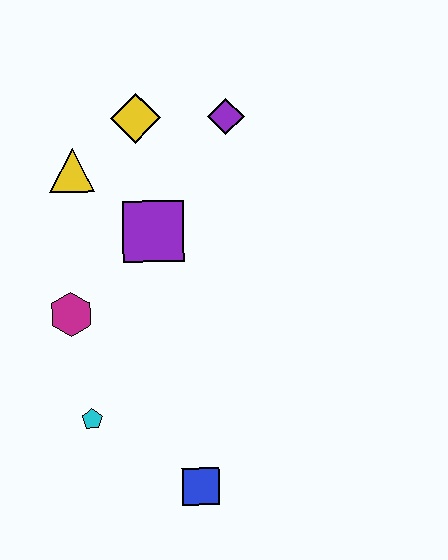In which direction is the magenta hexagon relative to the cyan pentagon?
The magenta hexagon is above the cyan pentagon.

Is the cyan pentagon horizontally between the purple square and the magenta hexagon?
Yes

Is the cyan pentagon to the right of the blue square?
No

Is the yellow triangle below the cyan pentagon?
No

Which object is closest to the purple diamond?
The yellow diamond is closest to the purple diamond.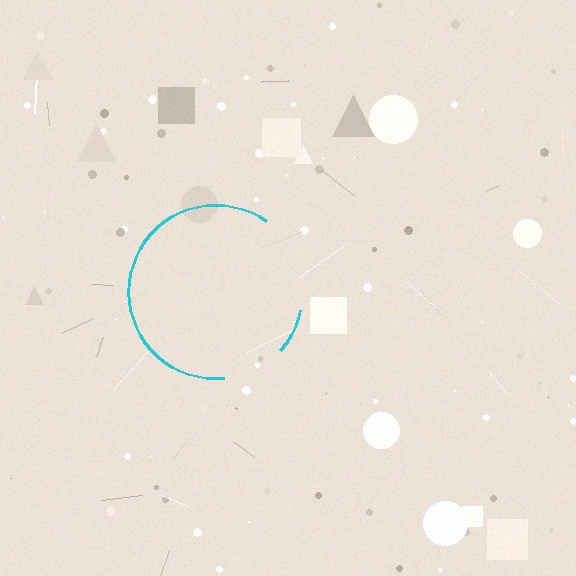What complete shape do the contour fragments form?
The contour fragments form a circle.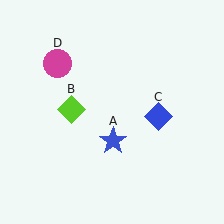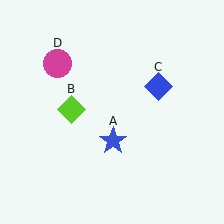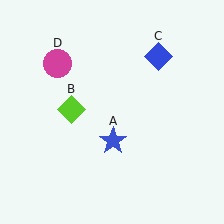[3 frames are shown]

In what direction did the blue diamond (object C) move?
The blue diamond (object C) moved up.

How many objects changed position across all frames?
1 object changed position: blue diamond (object C).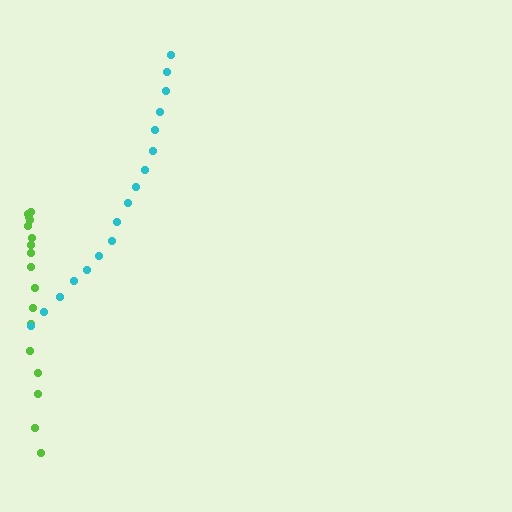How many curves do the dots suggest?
There are 2 distinct paths.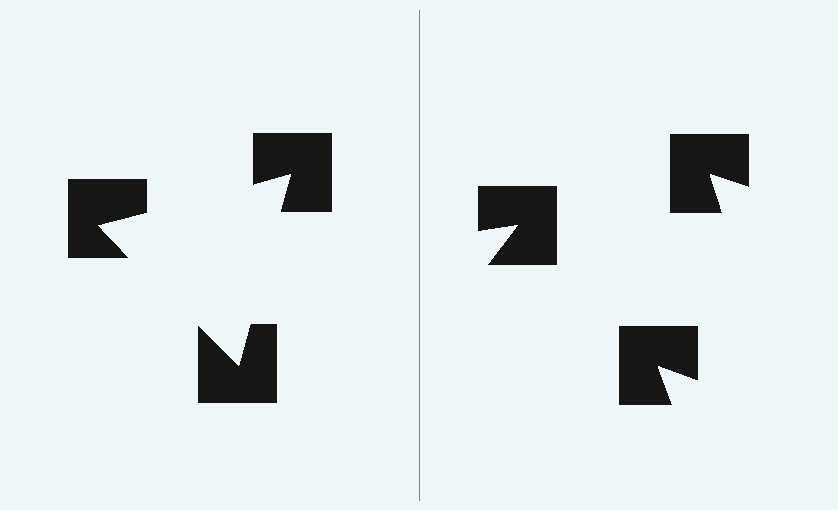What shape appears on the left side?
An illusory triangle.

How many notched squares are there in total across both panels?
6 — 3 on each side.